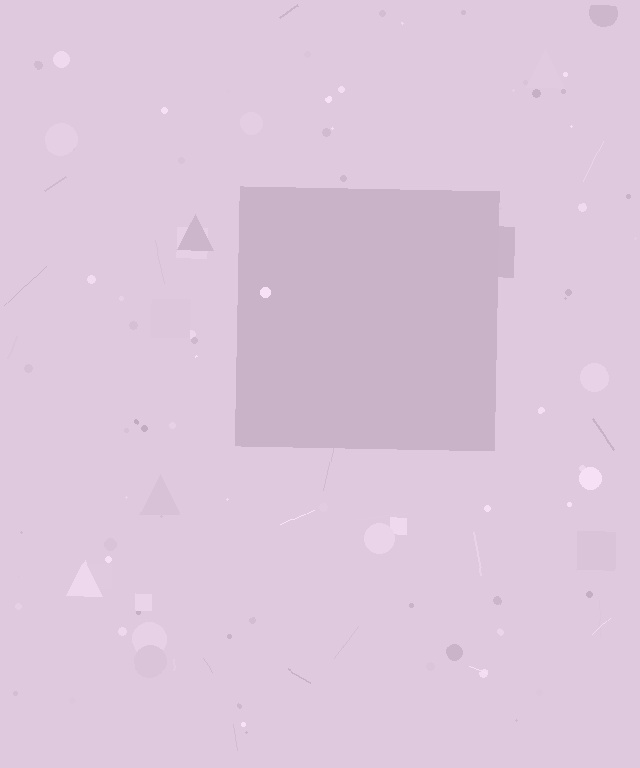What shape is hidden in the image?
A square is hidden in the image.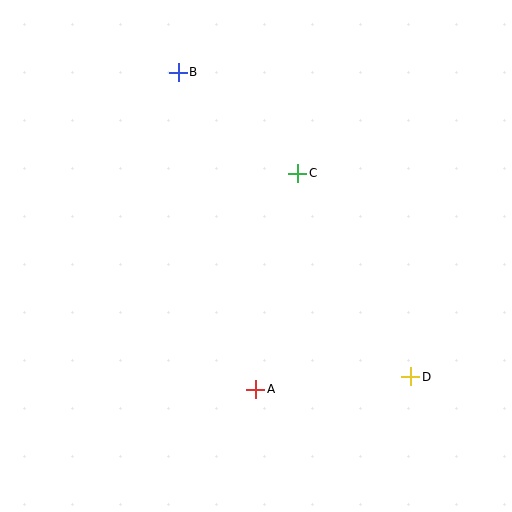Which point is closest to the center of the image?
Point C at (298, 173) is closest to the center.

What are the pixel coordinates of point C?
Point C is at (298, 173).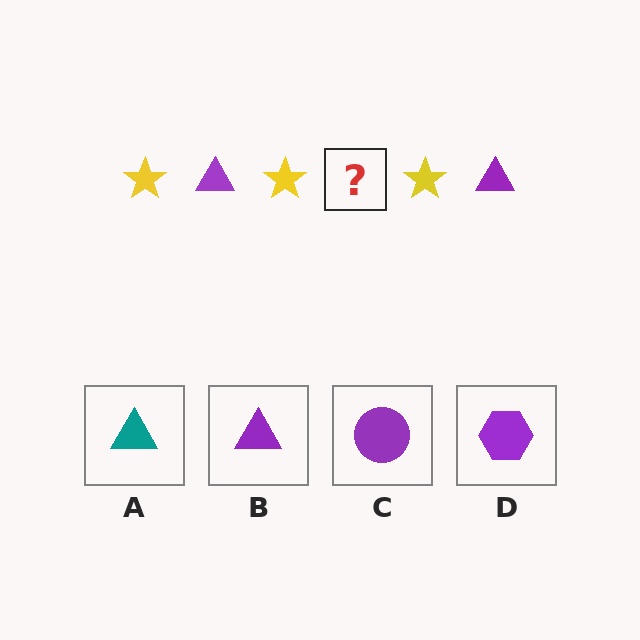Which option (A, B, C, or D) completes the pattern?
B.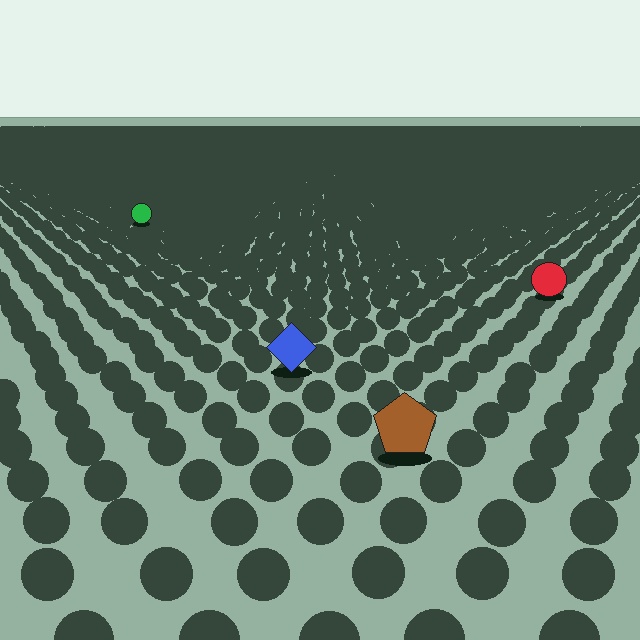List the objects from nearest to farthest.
From nearest to farthest: the brown pentagon, the blue diamond, the red circle, the green circle.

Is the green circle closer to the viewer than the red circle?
No. The red circle is closer — you can tell from the texture gradient: the ground texture is coarser near it.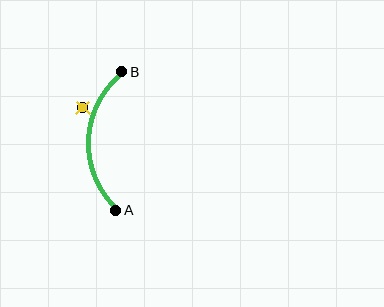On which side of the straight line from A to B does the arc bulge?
The arc bulges to the left of the straight line connecting A and B.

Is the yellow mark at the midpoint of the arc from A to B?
No — the yellow mark does not lie on the arc at all. It sits slightly outside the curve.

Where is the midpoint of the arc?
The arc midpoint is the point on the curve farthest from the straight line joining A and B. It sits to the left of that line.